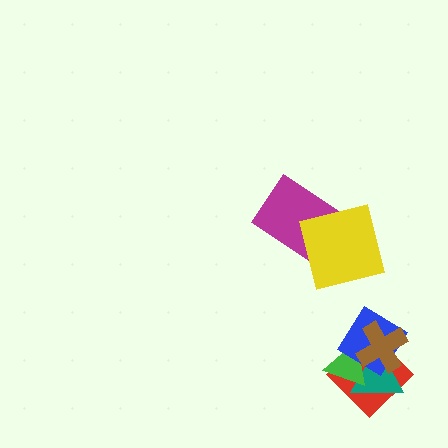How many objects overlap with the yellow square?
1 object overlaps with the yellow square.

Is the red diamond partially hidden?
Yes, it is partially covered by another shape.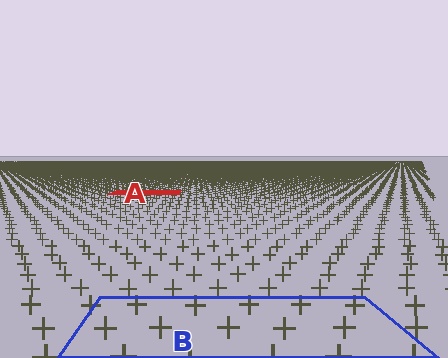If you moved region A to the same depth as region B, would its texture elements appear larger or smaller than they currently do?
They would appear larger. At a closer depth, the same texture elements are projected at a bigger on-screen size.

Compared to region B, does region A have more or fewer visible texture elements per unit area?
Region A has more texture elements per unit area — they are packed more densely because it is farther away.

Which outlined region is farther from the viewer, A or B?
Region A is farther from the viewer — the texture elements inside it appear smaller and more densely packed.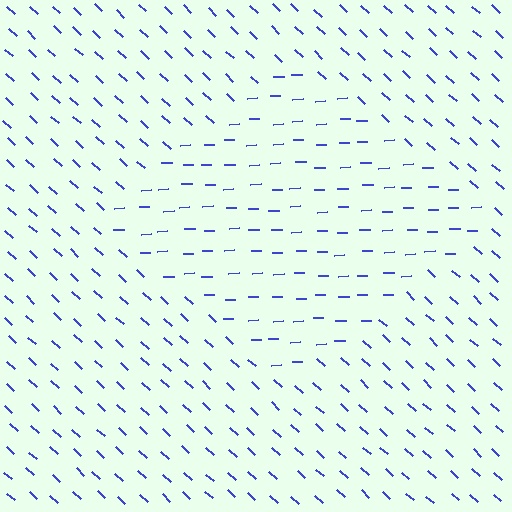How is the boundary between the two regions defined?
The boundary is defined purely by a change in line orientation (approximately 45 degrees difference). All lines are the same color and thickness.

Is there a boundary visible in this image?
Yes, there is a texture boundary formed by a change in line orientation.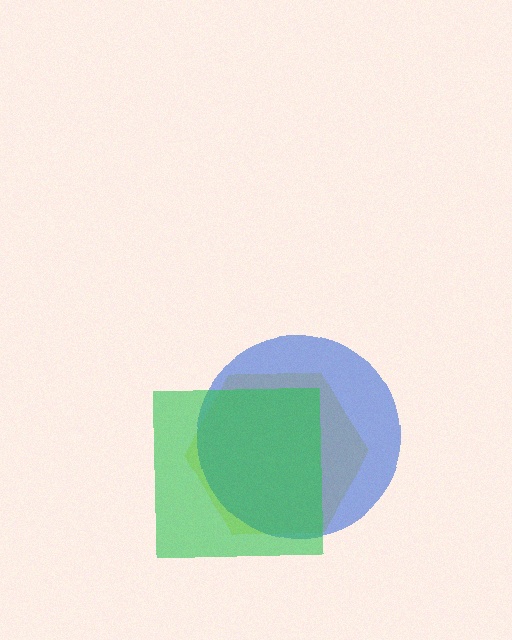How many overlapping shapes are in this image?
There are 3 overlapping shapes in the image.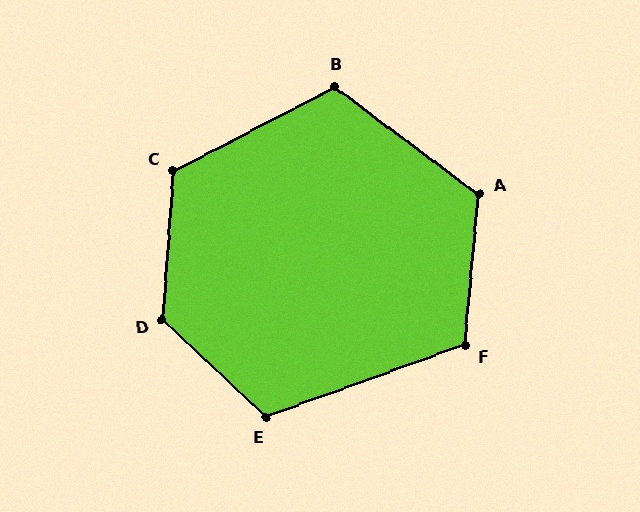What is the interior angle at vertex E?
Approximately 117 degrees (obtuse).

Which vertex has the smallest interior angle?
F, at approximately 115 degrees.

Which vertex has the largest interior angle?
D, at approximately 129 degrees.